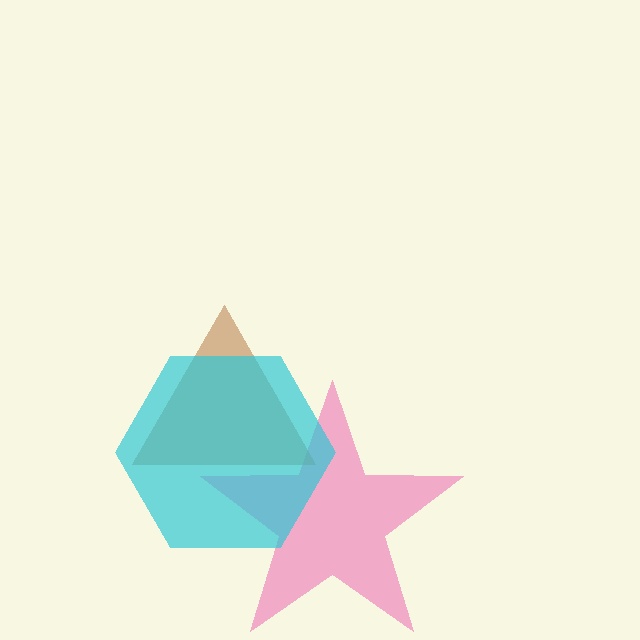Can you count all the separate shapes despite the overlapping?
Yes, there are 3 separate shapes.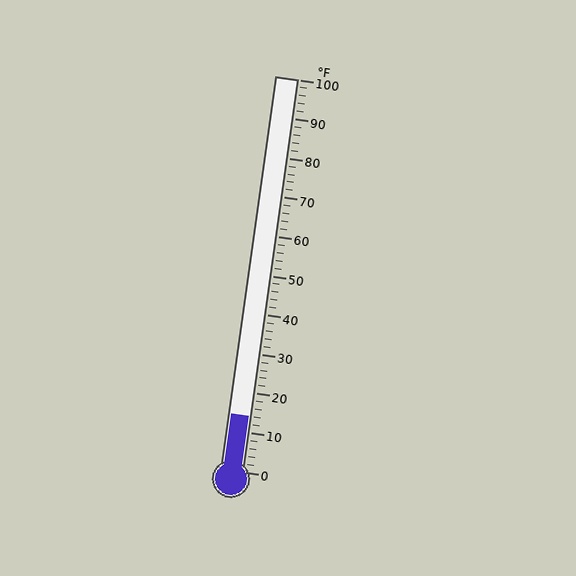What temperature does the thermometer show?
The thermometer shows approximately 14°F.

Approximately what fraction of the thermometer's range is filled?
The thermometer is filled to approximately 15% of its range.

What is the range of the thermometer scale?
The thermometer scale ranges from 0°F to 100°F.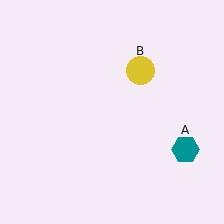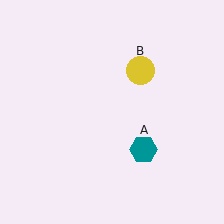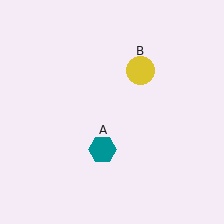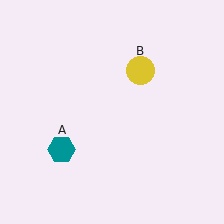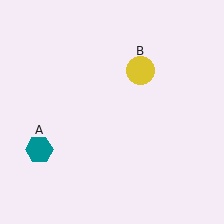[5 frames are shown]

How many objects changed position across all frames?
1 object changed position: teal hexagon (object A).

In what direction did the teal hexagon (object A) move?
The teal hexagon (object A) moved left.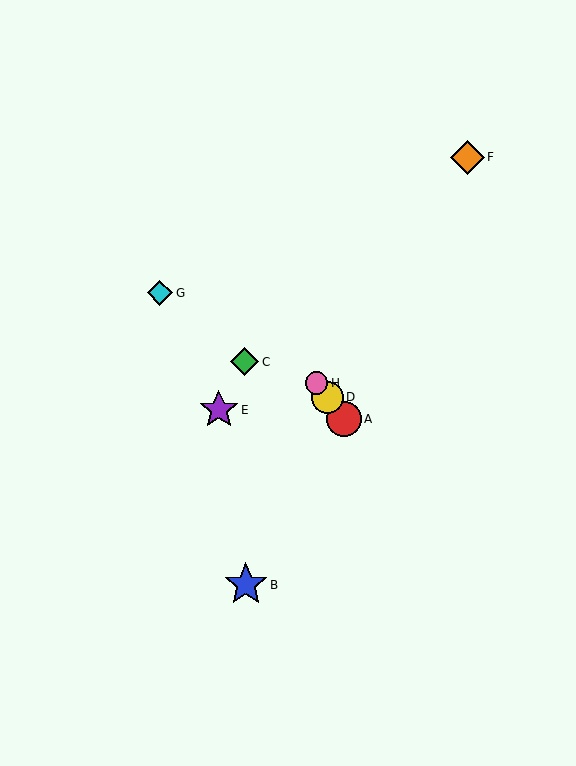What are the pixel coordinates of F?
Object F is at (467, 157).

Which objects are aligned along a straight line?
Objects A, D, H are aligned along a straight line.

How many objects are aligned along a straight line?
3 objects (A, D, H) are aligned along a straight line.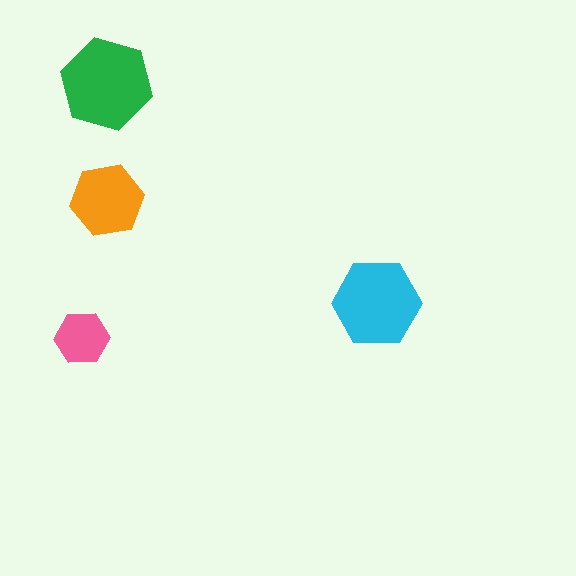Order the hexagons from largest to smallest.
the green one, the cyan one, the orange one, the pink one.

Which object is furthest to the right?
The cyan hexagon is rightmost.